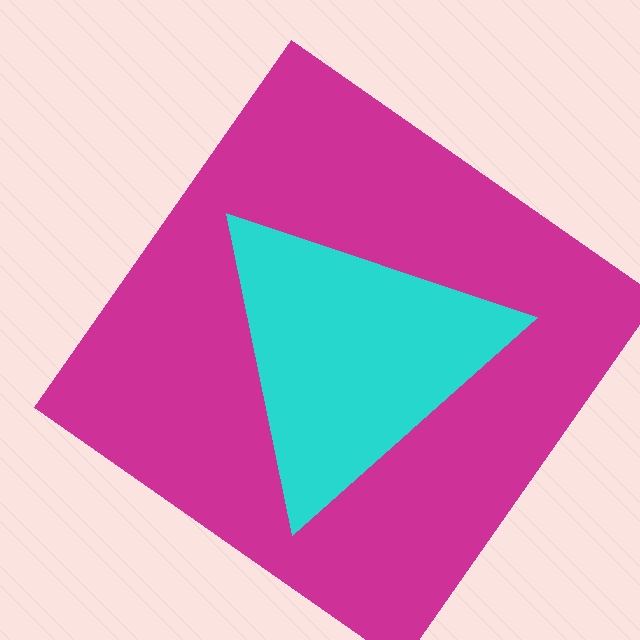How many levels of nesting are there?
2.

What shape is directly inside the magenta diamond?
The cyan triangle.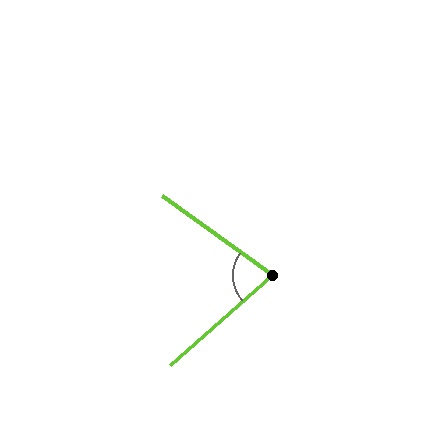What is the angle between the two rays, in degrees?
Approximately 77 degrees.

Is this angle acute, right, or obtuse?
It is acute.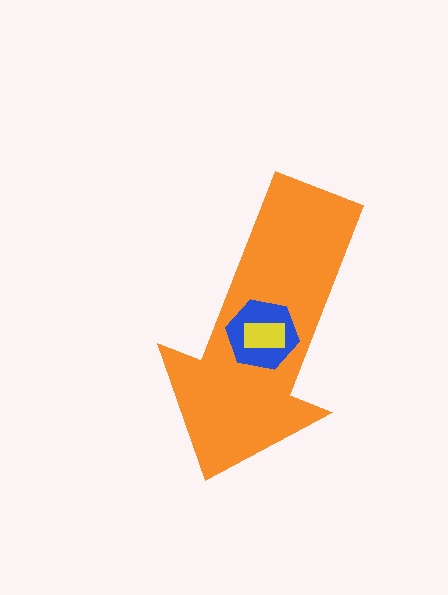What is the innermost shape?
The yellow rectangle.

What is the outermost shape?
The orange arrow.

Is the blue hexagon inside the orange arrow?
Yes.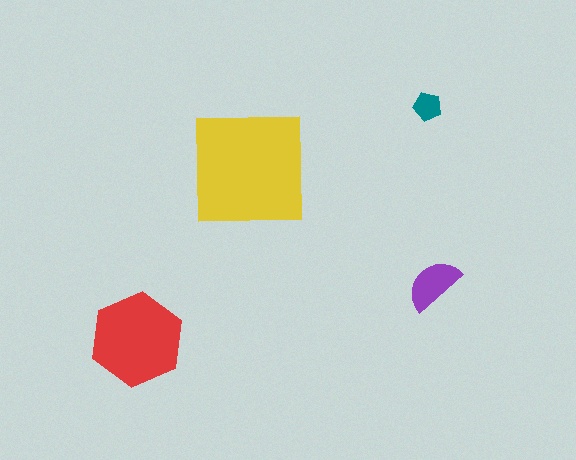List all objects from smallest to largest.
The teal pentagon, the purple semicircle, the red hexagon, the yellow square.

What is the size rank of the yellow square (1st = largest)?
1st.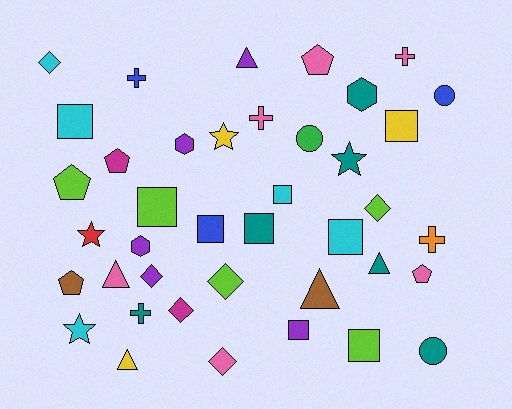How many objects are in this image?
There are 40 objects.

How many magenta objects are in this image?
There are 2 magenta objects.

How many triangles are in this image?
There are 5 triangles.